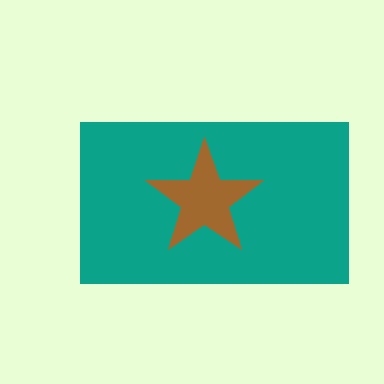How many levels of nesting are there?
2.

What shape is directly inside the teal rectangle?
The brown star.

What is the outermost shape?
The teal rectangle.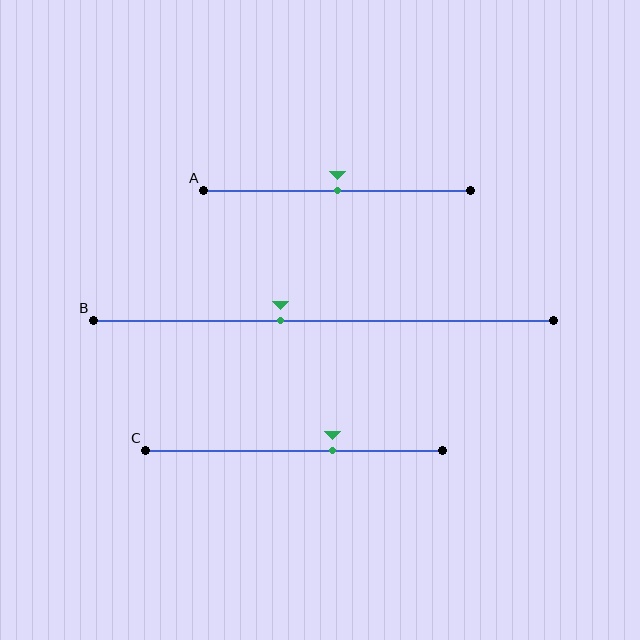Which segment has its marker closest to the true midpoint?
Segment A has its marker closest to the true midpoint.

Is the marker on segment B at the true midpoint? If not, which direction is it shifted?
No, the marker on segment B is shifted to the left by about 9% of the segment length.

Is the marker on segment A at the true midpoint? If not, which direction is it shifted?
Yes, the marker on segment A is at the true midpoint.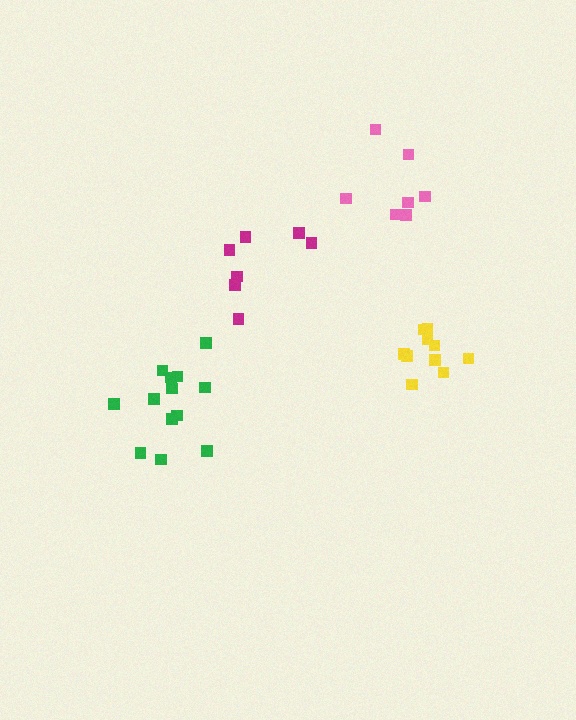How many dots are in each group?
Group 1: 13 dots, Group 2: 7 dots, Group 3: 7 dots, Group 4: 10 dots (37 total).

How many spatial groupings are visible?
There are 4 spatial groupings.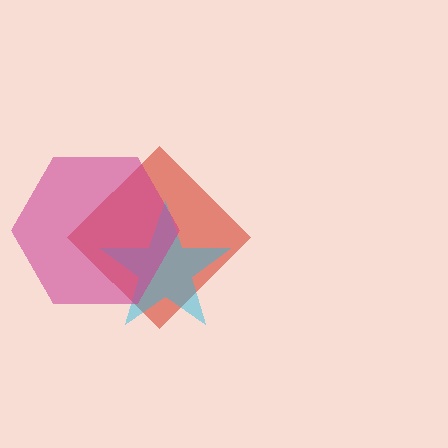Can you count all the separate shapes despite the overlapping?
Yes, there are 3 separate shapes.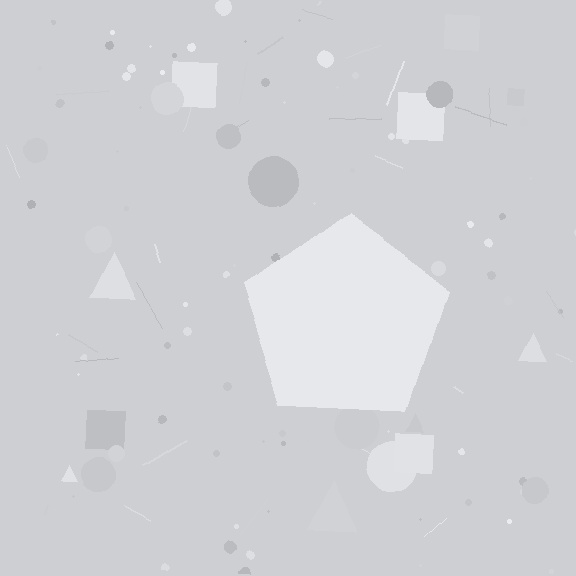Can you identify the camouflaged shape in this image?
The camouflaged shape is a pentagon.